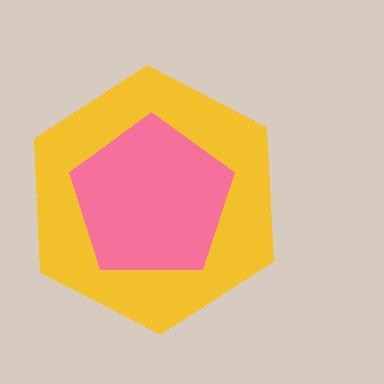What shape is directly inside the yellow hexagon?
The pink pentagon.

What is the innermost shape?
The pink pentagon.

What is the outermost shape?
The yellow hexagon.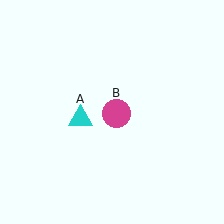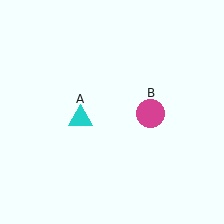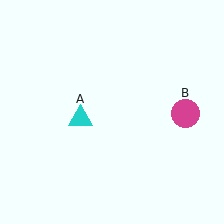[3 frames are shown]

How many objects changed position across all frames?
1 object changed position: magenta circle (object B).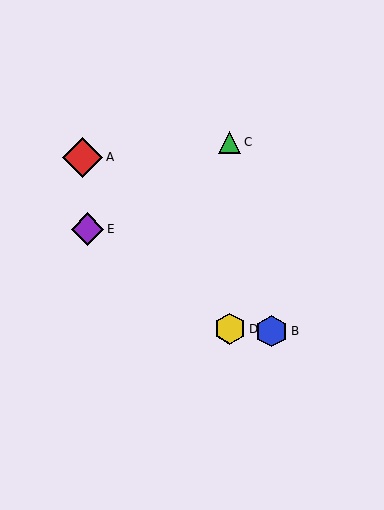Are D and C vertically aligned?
Yes, both are at x≈230.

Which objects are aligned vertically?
Objects C, D are aligned vertically.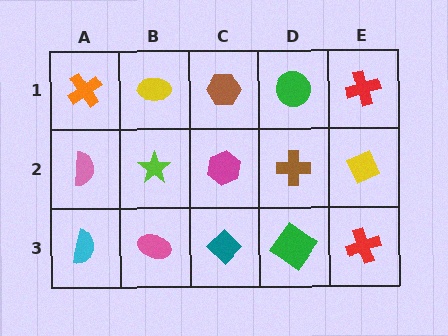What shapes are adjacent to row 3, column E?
A yellow diamond (row 2, column E), a green diamond (row 3, column D).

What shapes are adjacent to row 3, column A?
A pink semicircle (row 2, column A), a pink ellipse (row 3, column B).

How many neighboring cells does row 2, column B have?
4.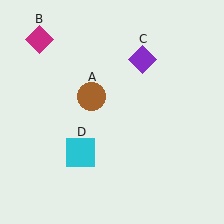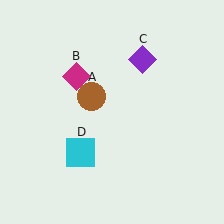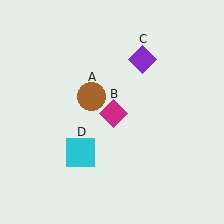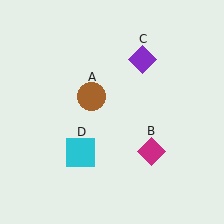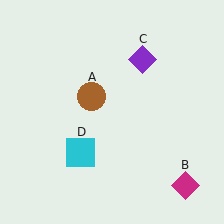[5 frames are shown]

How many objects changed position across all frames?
1 object changed position: magenta diamond (object B).